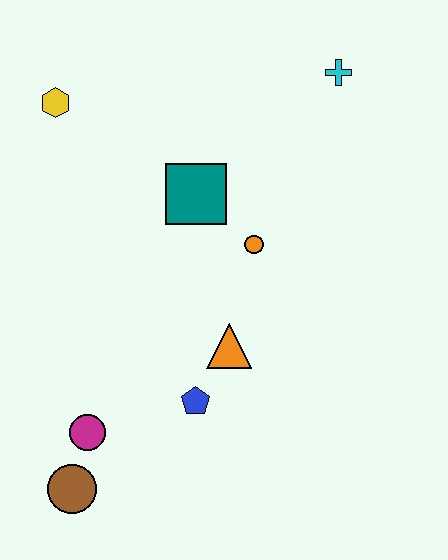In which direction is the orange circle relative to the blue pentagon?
The orange circle is above the blue pentagon.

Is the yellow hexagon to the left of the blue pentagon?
Yes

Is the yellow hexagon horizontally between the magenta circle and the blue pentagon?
No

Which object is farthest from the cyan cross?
The brown circle is farthest from the cyan cross.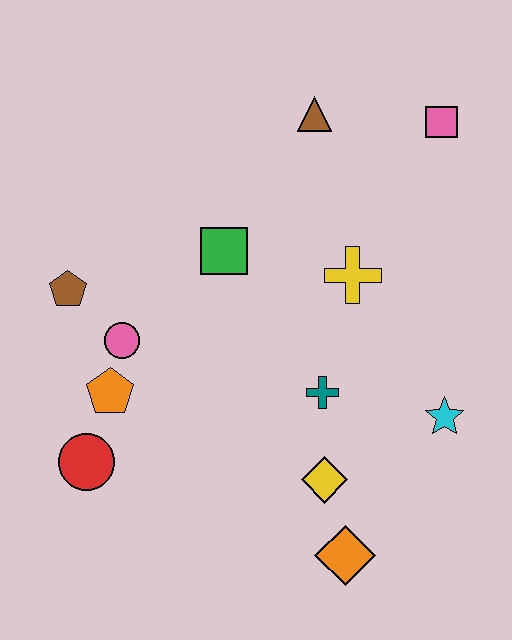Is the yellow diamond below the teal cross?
Yes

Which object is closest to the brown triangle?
The pink square is closest to the brown triangle.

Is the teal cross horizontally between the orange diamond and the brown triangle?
Yes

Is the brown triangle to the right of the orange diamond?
No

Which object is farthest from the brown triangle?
The orange diamond is farthest from the brown triangle.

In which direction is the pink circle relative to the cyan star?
The pink circle is to the left of the cyan star.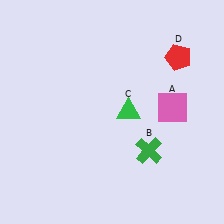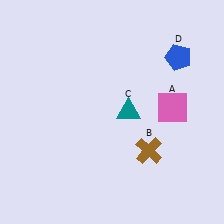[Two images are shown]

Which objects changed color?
B changed from green to brown. C changed from green to teal. D changed from red to blue.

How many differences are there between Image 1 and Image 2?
There are 3 differences between the two images.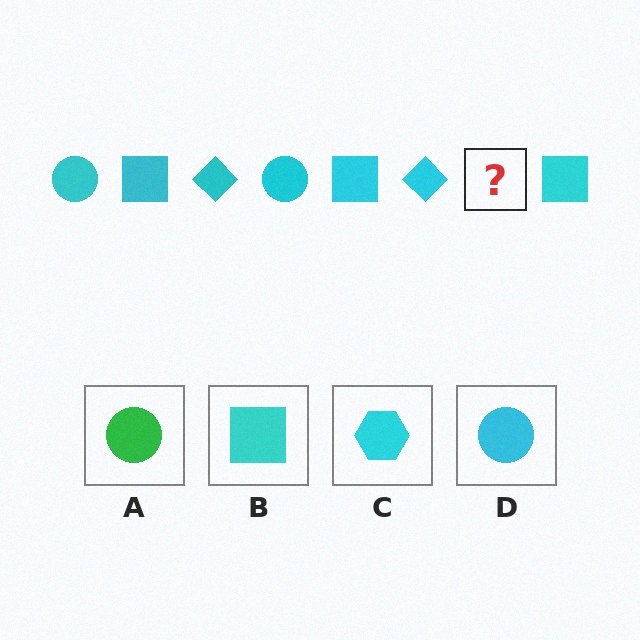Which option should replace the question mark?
Option D.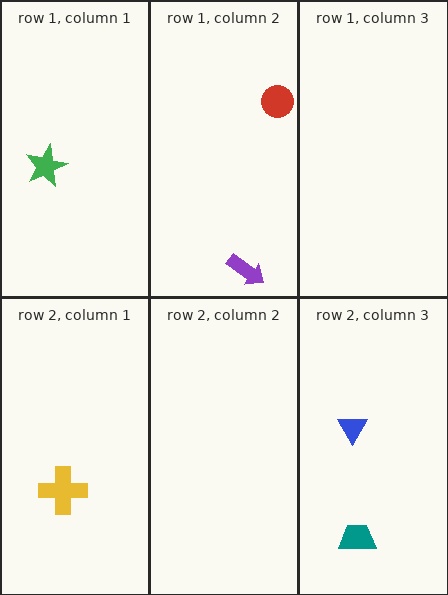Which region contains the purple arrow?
The row 1, column 2 region.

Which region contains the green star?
The row 1, column 1 region.